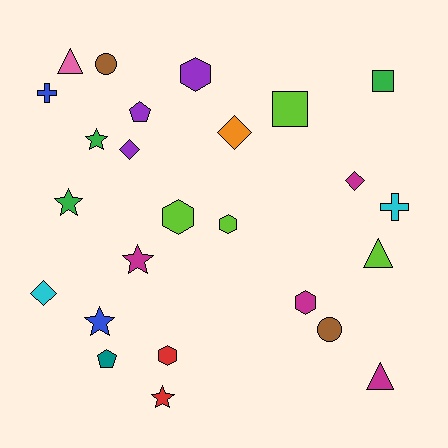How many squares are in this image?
There are 2 squares.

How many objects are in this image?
There are 25 objects.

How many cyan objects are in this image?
There are 2 cyan objects.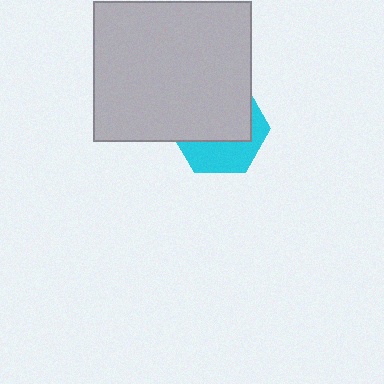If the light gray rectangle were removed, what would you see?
You would see the complete cyan hexagon.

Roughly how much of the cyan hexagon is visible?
A small part of it is visible (roughly 40%).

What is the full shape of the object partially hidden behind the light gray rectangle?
The partially hidden object is a cyan hexagon.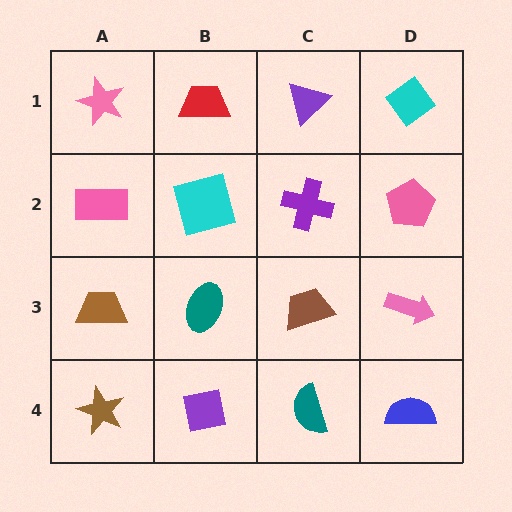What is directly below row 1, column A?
A pink rectangle.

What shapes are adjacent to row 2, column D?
A cyan diamond (row 1, column D), a pink arrow (row 3, column D), a purple cross (row 2, column C).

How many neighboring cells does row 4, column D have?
2.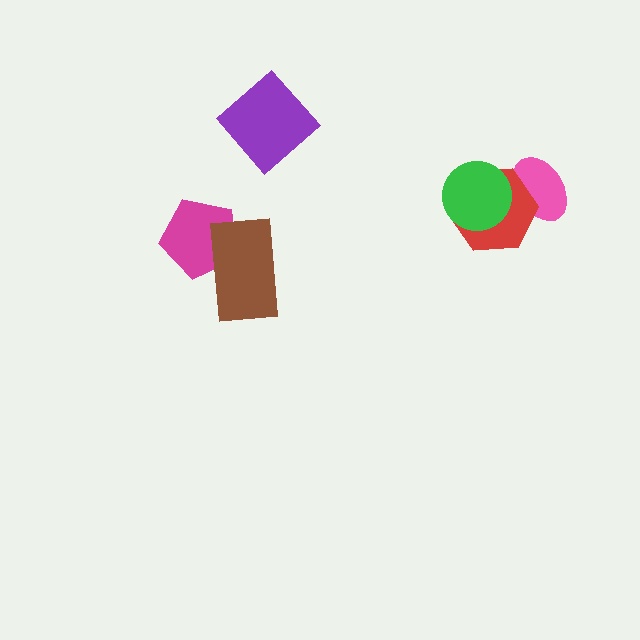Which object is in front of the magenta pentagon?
The brown rectangle is in front of the magenta pentagon.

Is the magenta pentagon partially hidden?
Yes, it is partially covered by another shape.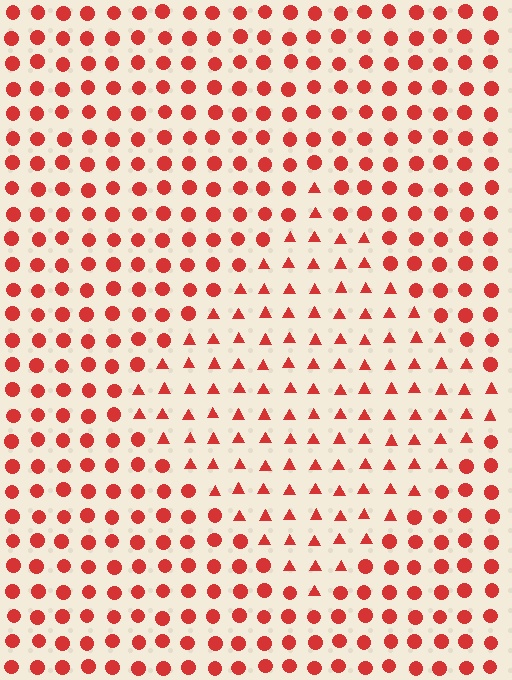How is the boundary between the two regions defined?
The boundary is defined by a change in element shape: triangles inside vs. circles outside. All elements share the same color and spacing.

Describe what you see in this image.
The image is filled with small red elements arranged in a uniform grid. A diamond-shaped region contains triangles, while the surrounding area contains circles. The boundary is defined purely by the change in element shape.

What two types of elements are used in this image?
The image uses triangles inside the diamond region and circles outside it.